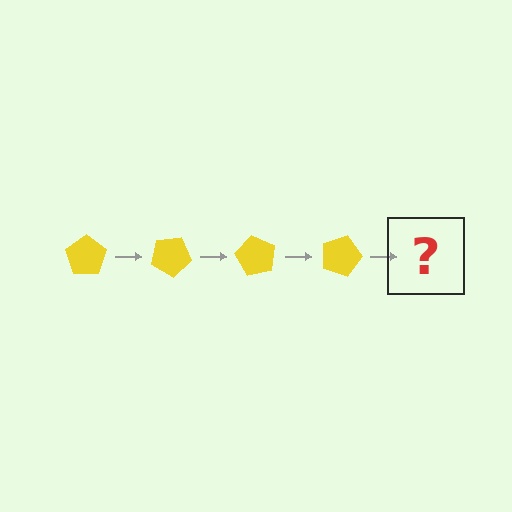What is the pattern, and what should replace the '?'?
The pattern is that the pentagon rotates 30 degrees each step. The '?' should be a yellow pentagon rotated 120 degrees.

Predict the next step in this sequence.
The next step is a yellow pentagon rotated 120 degrees.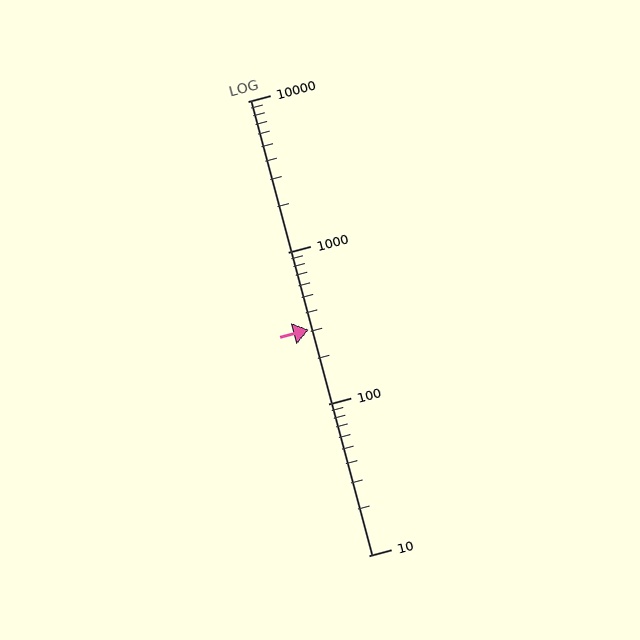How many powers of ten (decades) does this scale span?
The scale spans 3 decades, from 10 to 10000.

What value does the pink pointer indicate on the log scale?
The pointer indicates approximately 310.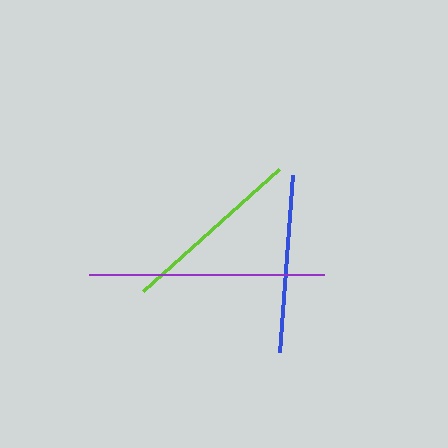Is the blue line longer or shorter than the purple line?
The purple line is longer than the blue line.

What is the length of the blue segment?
The blue segment is approximately 178 pixels long.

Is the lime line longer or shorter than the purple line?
The purple line is longer than the lime line.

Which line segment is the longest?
The purple line is the longest at approximately 235 pixels.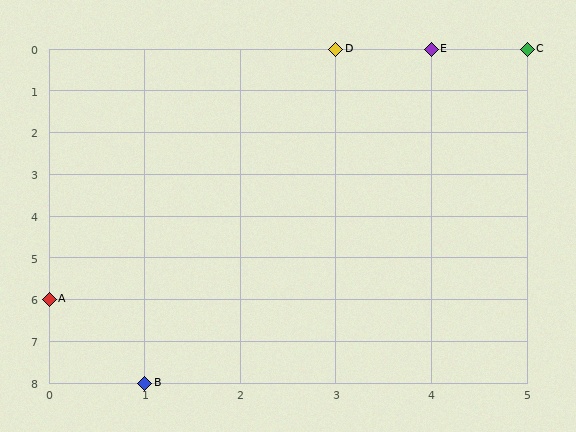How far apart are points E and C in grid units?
Points E and C are 1 column apart.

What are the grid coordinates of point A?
Point A is at grid coordinates (0, 6).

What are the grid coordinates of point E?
Point E is at grid coordinates (4, 0).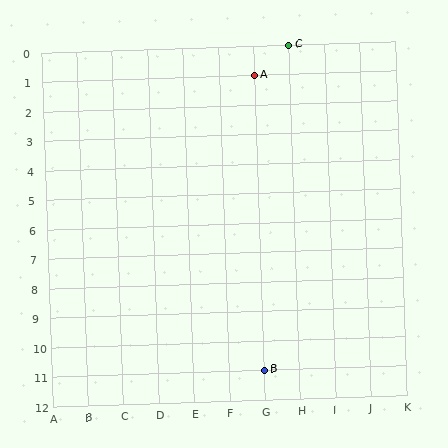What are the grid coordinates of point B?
Point B is at grid coordinates (G, 11).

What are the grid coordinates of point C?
Point C is at grid coordinates (H, 0).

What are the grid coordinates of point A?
Point A is at grid coordinates (G, 1).